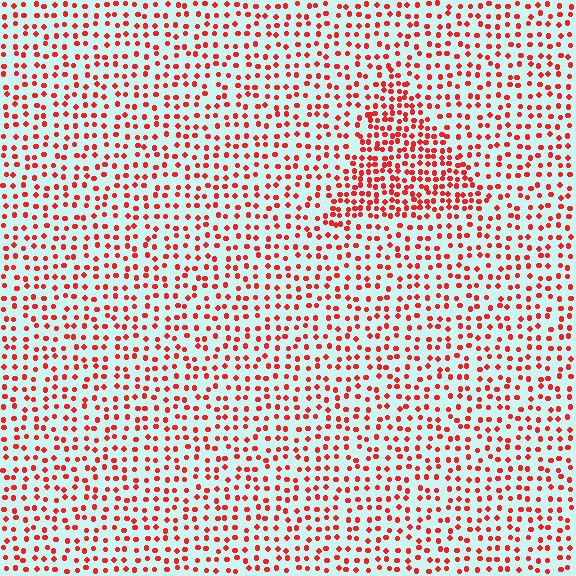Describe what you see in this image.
The image contains small red elements arranged at two different densities. A triangle-shaped region is visible where the elements are more densely packed than the surrounding area.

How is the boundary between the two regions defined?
The boundary is defined by a change in element density (approximately 1.9x ratio). All elements are the same color, size, and shape.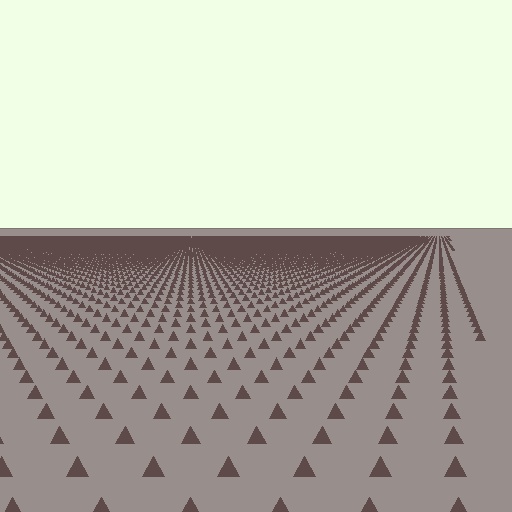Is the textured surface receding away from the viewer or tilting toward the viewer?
The surface is receding away from the viewer. Texture elements get smaller and denser toward the top.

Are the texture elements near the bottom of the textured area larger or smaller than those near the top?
Larger. Near the bottom, elements are closer to the viewer and appear at a bigger on-screen size.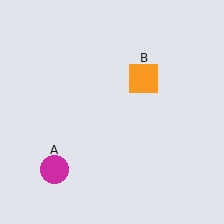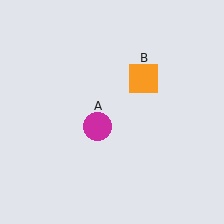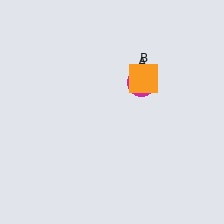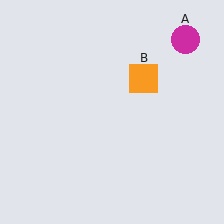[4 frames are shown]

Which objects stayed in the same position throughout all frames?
Orange square (object B) remained stationary.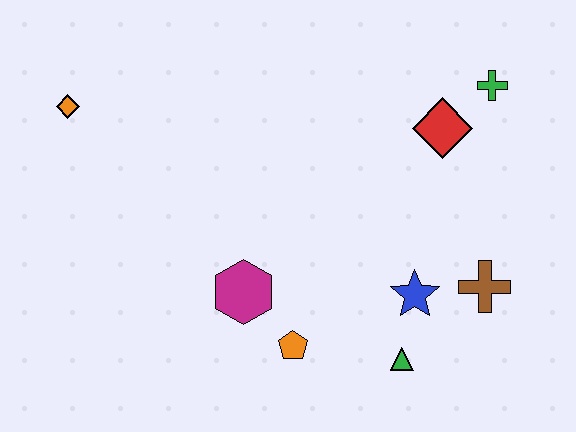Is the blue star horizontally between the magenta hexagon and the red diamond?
Yes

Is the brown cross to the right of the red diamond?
Yes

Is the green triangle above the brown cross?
No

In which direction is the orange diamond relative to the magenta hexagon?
The orange diamond is above the magenta hexagon.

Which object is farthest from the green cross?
The orange diamond is farthest from the green cross.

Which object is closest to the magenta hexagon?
The orange pentagon is closest to the magenta hexagon.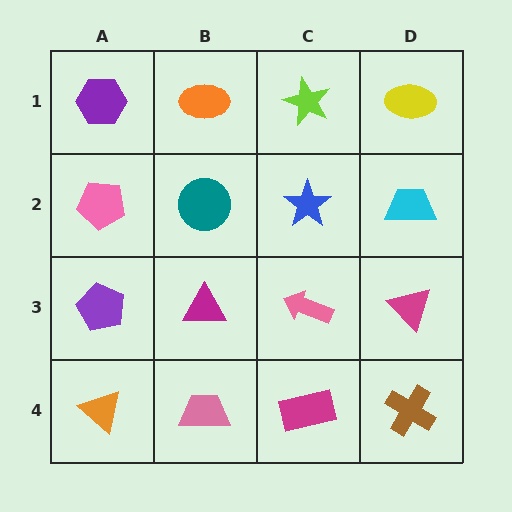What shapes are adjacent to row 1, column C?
A blue star (row 2, column C), an orange ellipse (row 1, column B), a yellow ellipse (row 1, column D).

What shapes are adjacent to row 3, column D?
A cyan trapezoid (row 2, column D), a brown cross (row 4, column D), a pink arrow (row 3, column C).